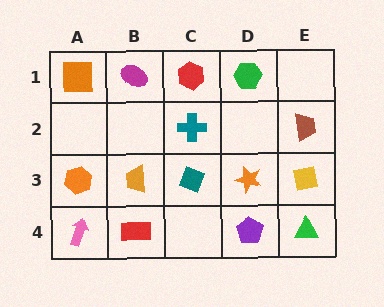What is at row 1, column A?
An orange square.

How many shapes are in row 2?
2 shapes.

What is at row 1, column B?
A magenta ellipse.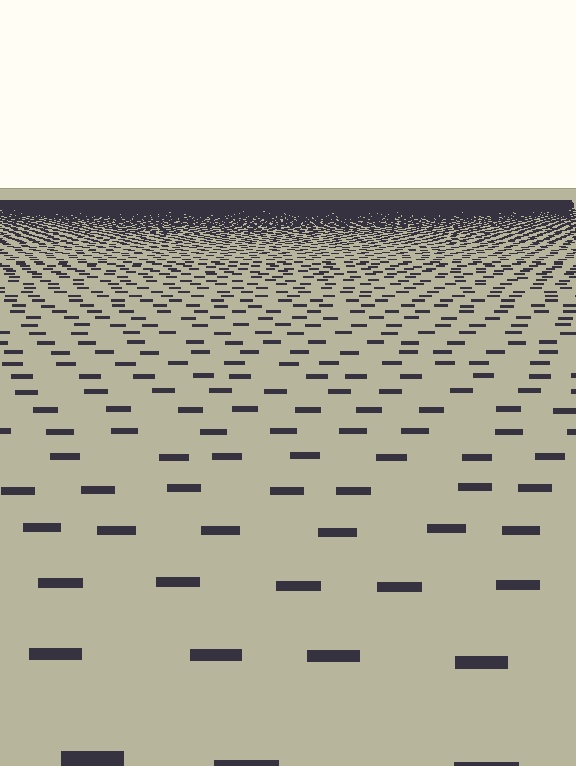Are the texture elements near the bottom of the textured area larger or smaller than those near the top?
Larger. Near the bottom, elements are closer to the viewer and appear at a bigger on-screen size.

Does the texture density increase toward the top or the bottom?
Density increases toward the top.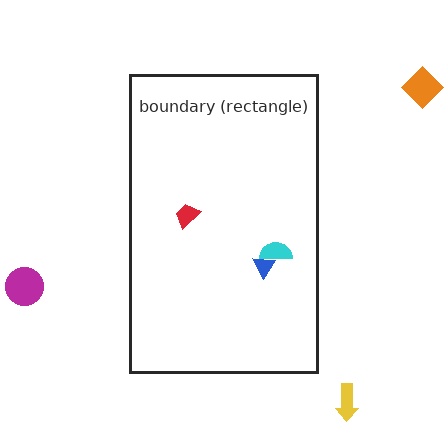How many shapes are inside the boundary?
3 inside, 3 outside.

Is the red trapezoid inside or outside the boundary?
Inside.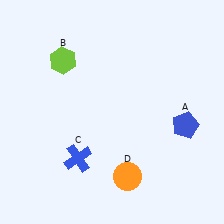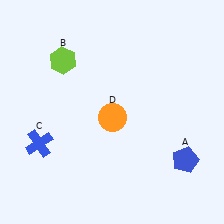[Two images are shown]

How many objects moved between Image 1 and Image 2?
3 objects moved between the two images.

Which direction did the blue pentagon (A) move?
The blue pentagon (A) moved down.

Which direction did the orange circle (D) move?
The orange circle (D) moved up.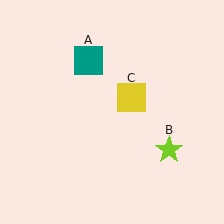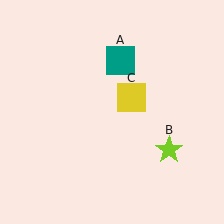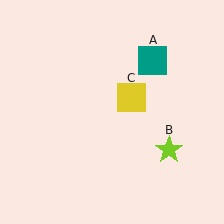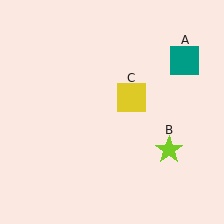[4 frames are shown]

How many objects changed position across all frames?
1 object changed position: teal square (object A).